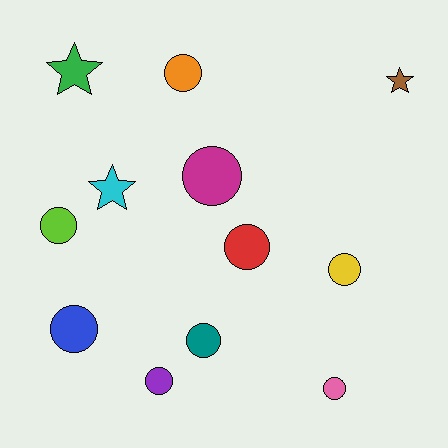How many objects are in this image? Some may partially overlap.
There are 12 objects.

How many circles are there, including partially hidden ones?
There are 9 circles.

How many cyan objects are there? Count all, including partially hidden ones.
There is 1 cyan object.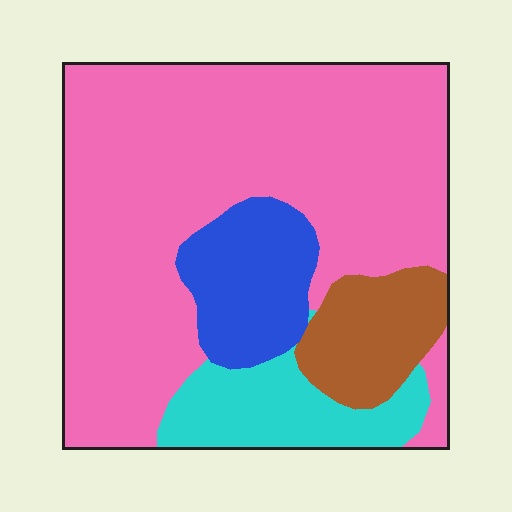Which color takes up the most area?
Pink, at roughly 65%.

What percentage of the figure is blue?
Blue covers 12% of the figure.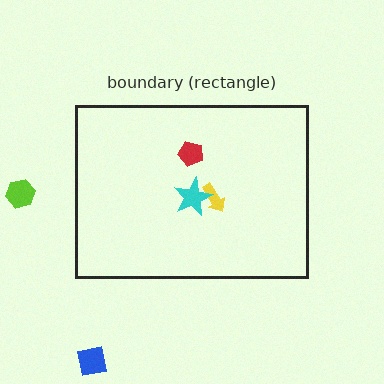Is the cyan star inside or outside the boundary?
Inside.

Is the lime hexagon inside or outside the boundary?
Outside.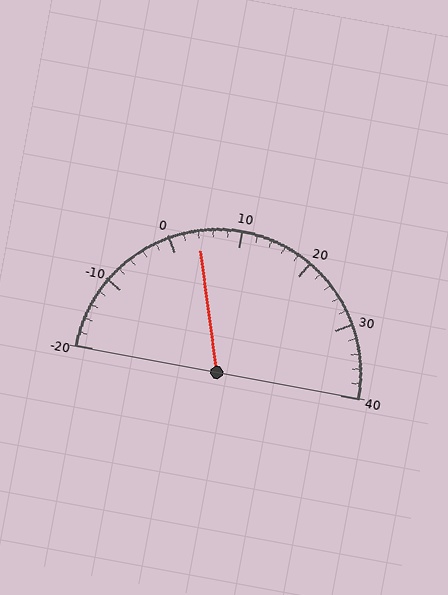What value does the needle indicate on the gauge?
The needle indicates approximately 4.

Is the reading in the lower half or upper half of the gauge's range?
The reading is in the lower half of the range (-20 to 40).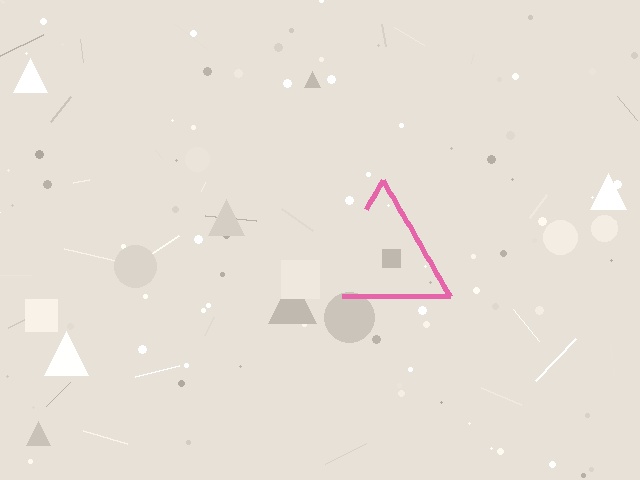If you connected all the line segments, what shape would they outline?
They would outline a triangle.